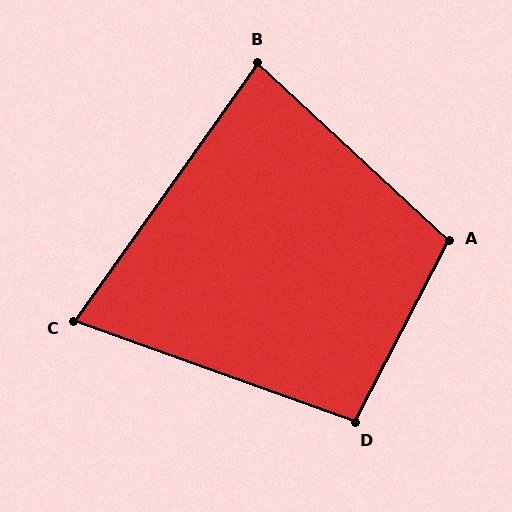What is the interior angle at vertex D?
Approximately 98 degrees (obtuse).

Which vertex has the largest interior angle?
A, at approximately 106 degrees.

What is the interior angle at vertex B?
Approximately 82 degrees (acute).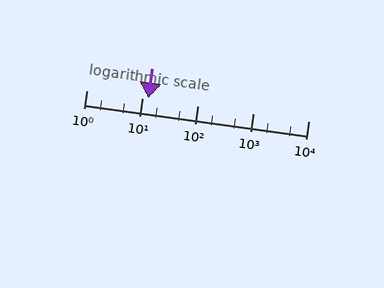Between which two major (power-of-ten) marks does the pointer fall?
The pointer is between 10 and 100.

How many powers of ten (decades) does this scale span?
The scale spans 4 decades, from 1 to 10000.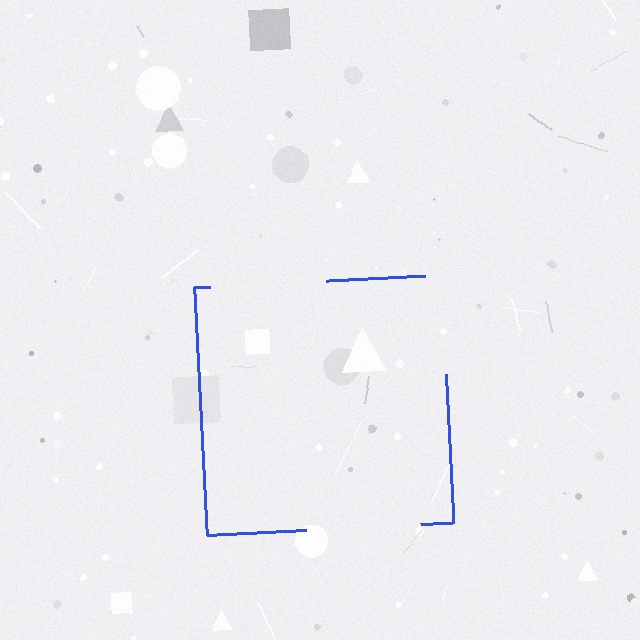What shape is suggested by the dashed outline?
The dashed outline suggests a square.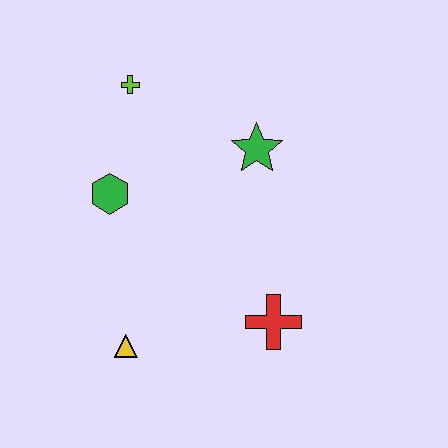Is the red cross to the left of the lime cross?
No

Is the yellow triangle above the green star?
No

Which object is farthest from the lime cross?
The red cross is farthest from the lime cross.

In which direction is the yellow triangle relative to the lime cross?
The yellow triangle is below the lime cross.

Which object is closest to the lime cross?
The green hexagon is closest to the lime cross.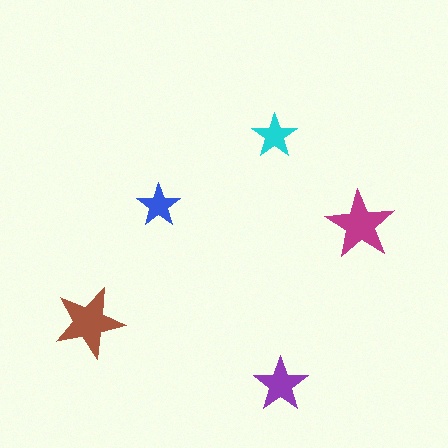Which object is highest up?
The cyan star is topmost.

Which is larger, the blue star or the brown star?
The brown one.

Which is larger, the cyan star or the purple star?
The purple one.